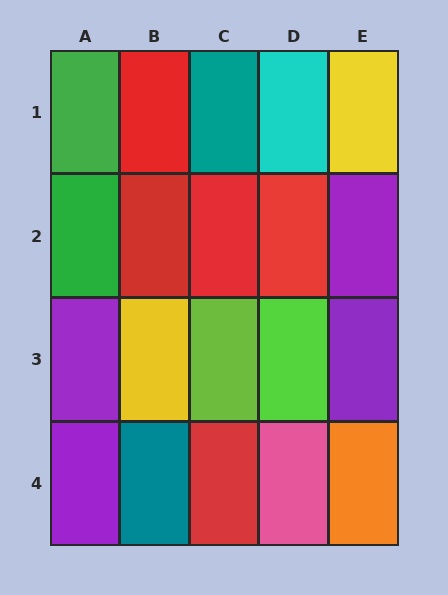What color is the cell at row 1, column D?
Cyan.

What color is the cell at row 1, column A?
Green.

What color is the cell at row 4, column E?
Orange.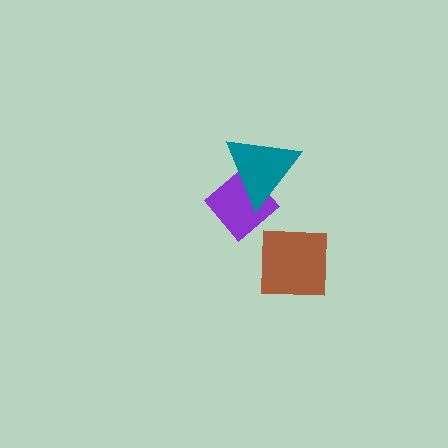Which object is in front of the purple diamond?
The teal triangle is in front of the purple diamond.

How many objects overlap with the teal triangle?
1 object overlaps with the teal triangle.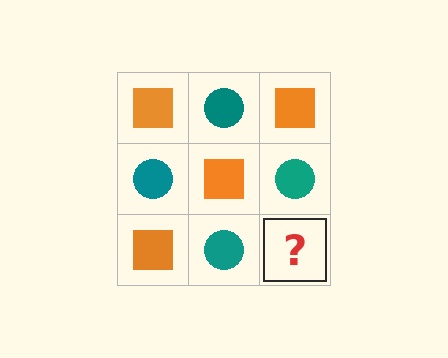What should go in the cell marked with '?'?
The missing cell should contain an orange square.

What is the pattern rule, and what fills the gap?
The rule is that it alternates orange square and teal circle in a checkerboard pattern. The gap should be filled with an orange square.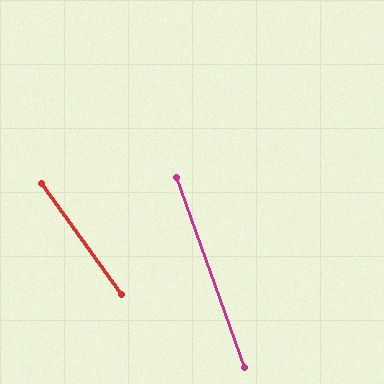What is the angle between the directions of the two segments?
Approximately 16 degrees.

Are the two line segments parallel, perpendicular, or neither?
Neither parallel nor perpendicular — they differ by about 16°.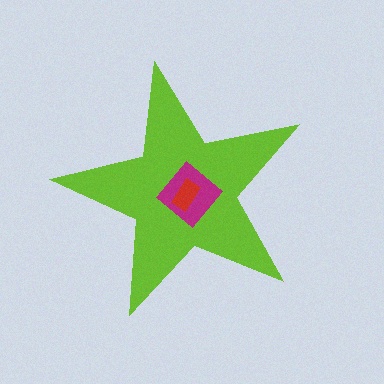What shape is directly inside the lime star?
The magenta diamond.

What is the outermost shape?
The lime star.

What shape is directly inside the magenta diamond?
The red rectangle.